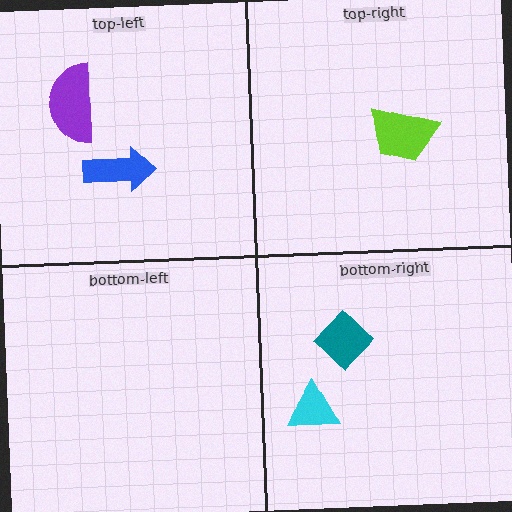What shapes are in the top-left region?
The blue arrow, the purple semicircle.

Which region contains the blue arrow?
The top-left region.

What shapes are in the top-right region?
The lime trapezoid.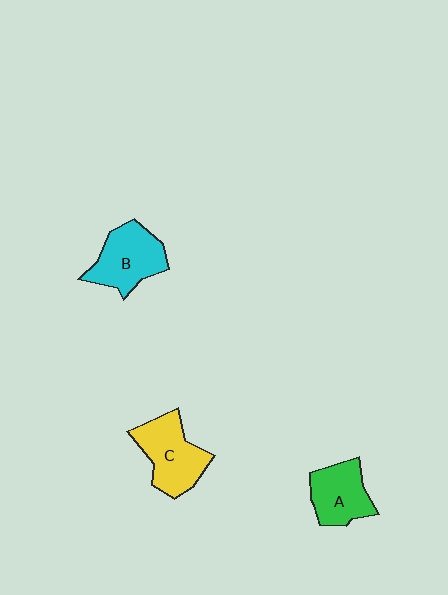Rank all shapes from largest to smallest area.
From largest to smallest: C (yellow), B (cyan), A (green).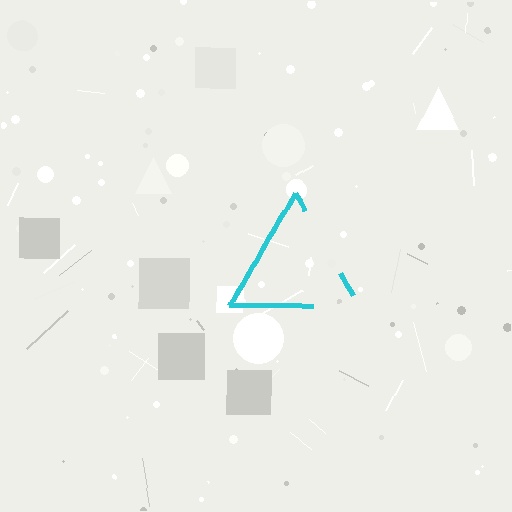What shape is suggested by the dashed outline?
The dashed outline suggests a triangle.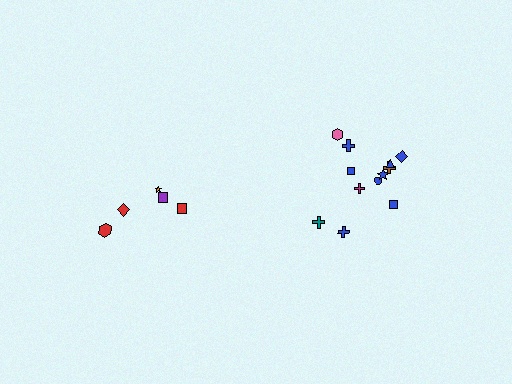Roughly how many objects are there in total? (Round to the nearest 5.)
Roughly 15 objects in total.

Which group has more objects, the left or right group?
The right group.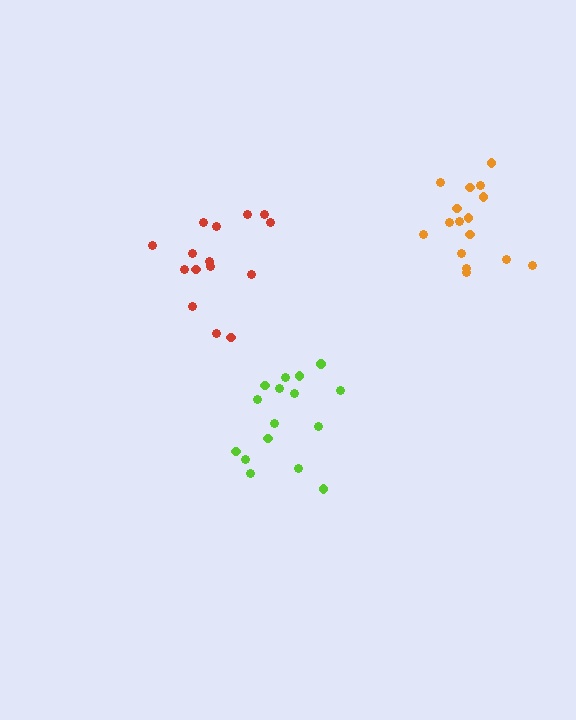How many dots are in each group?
Group 1: 16 dots, Group 2: 15 dots, Group 3: 16 dots (47 total).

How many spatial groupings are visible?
There are 3 spatial groupings.